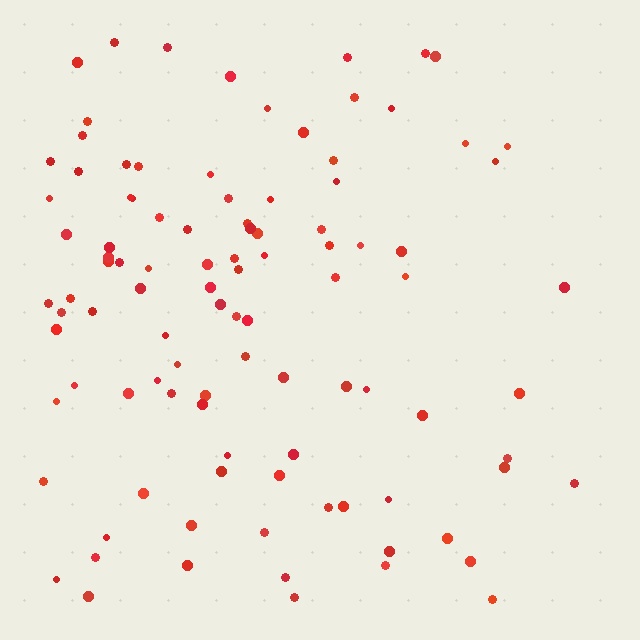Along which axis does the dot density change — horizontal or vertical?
Horizontal.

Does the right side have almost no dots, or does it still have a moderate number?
Still a moderate number, just noticeably fewer than the left.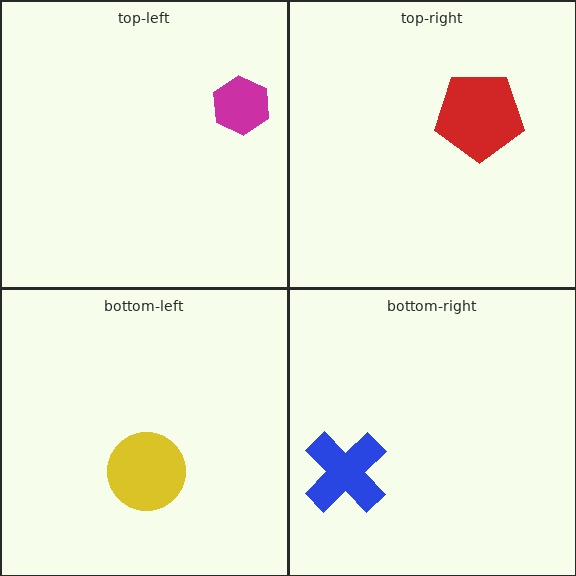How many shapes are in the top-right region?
1.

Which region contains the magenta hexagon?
The top-left region.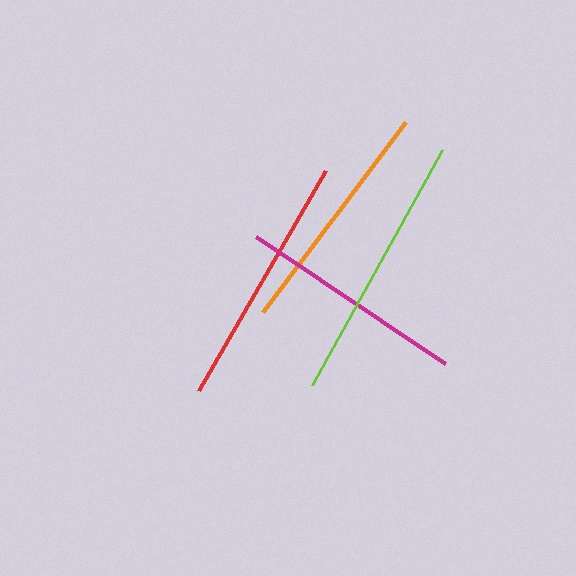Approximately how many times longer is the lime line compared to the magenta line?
The lime line is approximately 1.2 times the length of the magenta line.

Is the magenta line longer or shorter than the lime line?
The lime line is longer than the magenta line.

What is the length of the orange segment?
The orange segment is approximately 238 pixels long.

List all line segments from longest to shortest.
From longest to shortest: lime, red, orange, magenta.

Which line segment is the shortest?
The magenta line is the shortest at approximately 227 pixels.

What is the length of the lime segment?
The lime segment is approximately 268 pixels long.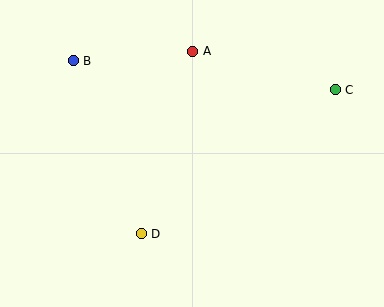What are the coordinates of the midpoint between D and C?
The midpoint between D and C is at (238, 162).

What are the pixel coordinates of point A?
Point A is at (193, 51).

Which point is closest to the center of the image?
Point D at (141, 234) is closest to the center.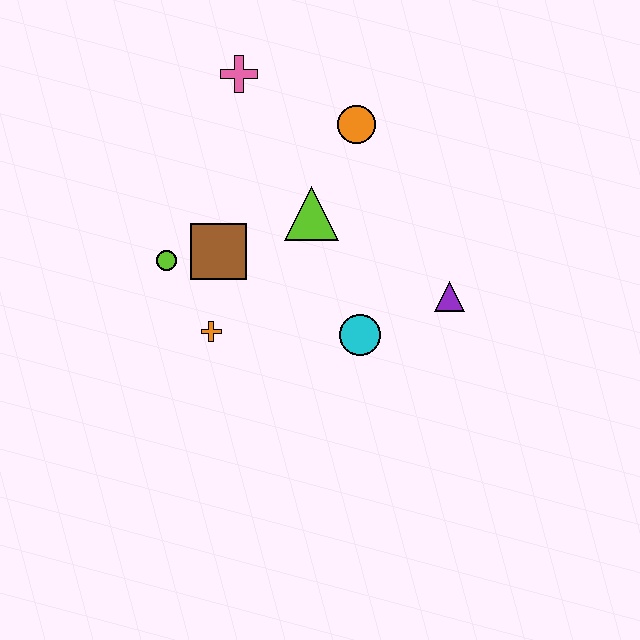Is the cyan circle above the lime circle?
No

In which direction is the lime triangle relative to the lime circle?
The lime triangle is to the right of the lime circle.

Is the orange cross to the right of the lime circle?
Yes